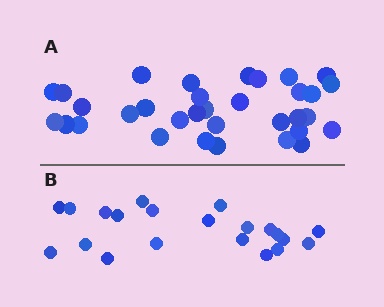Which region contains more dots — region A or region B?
Region A (the top region) has more dots.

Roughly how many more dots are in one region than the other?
Region A has roughly 12 or so more dots than region B.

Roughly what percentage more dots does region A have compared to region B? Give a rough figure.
About 55% more.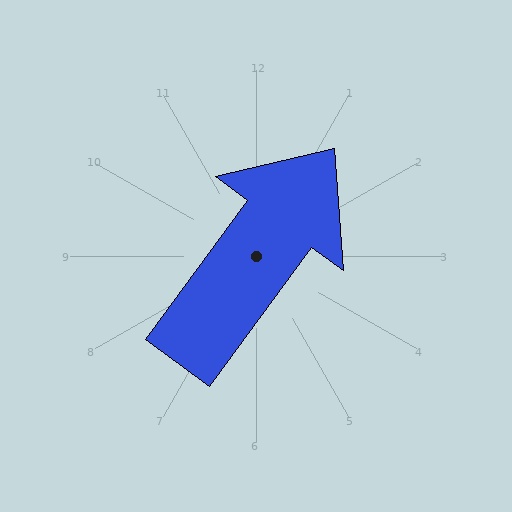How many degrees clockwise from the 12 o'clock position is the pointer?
Approximately 36 degrees.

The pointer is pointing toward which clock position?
Roughly 1 o'clock.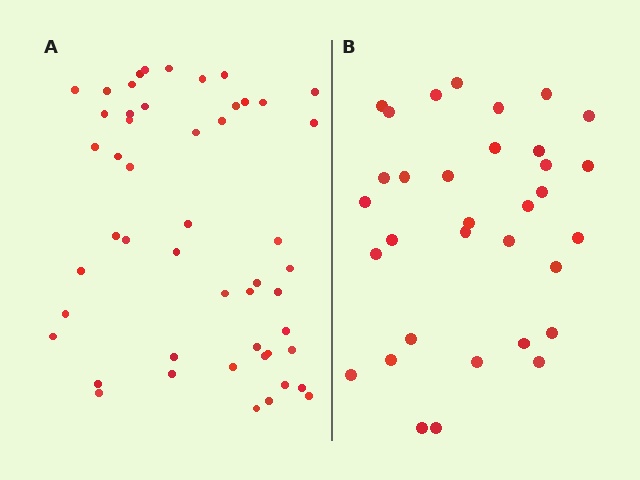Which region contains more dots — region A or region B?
Region A (the left region) has more dots.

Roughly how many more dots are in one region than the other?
Region A has approximately 15 more dots than region B.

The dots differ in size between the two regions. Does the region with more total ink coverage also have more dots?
No. Region B has more total ink coverage because its dots are larger, but region A actually contains more individual dots. Total area can be misleading — the number of items is what matters here.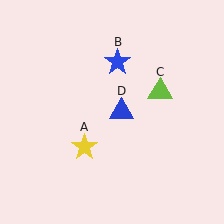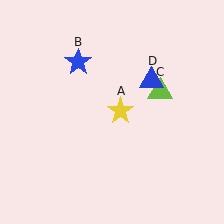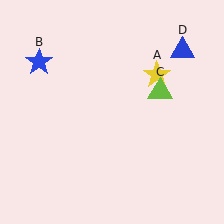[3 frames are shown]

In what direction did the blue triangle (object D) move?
The blue triangle (object D) moved up and to the right.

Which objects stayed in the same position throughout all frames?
Lime triangle (object C) remained stationary.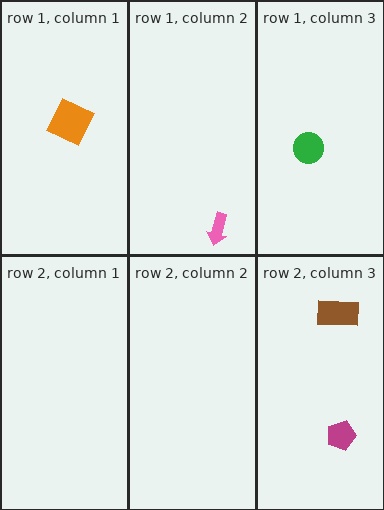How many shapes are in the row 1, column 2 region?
1.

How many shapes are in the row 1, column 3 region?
1.